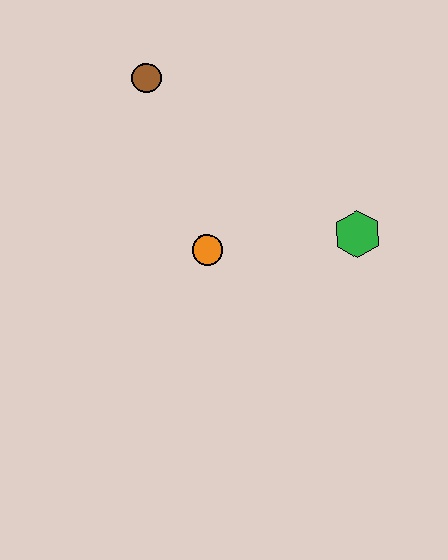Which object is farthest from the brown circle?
The green hexagon is farthest from the brown circle.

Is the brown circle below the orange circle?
No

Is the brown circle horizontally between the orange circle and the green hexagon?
No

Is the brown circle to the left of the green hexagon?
Yes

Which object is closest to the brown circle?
The orange circle is closest to the brown circle.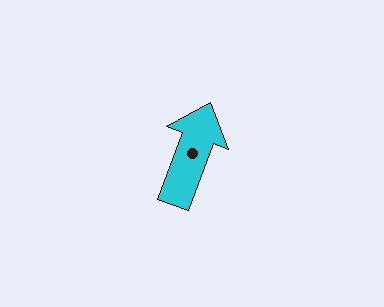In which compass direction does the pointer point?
North.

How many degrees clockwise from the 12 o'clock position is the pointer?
Approximately 20 degrees.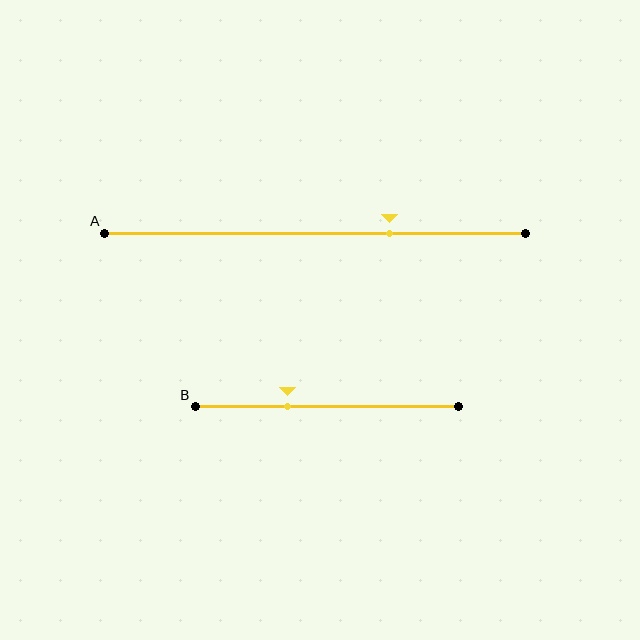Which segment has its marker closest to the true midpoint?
Segment B has its marker closest to the true midpoint.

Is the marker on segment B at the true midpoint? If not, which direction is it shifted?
No, the marker on segment B is shifted to the left by about 15% of the segment length.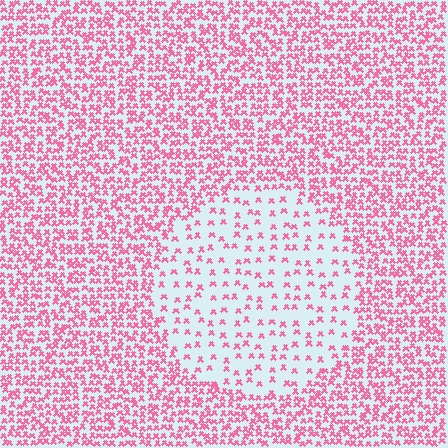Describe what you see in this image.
The image contains small pink elements arranged at two different densities. A circle-shaped region is visible where the elements are less densely packed than the surrounding area.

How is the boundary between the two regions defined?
The boundary is defined by a change in element density (approximately 2.7x ratio). All elements are the same color, size, and shape.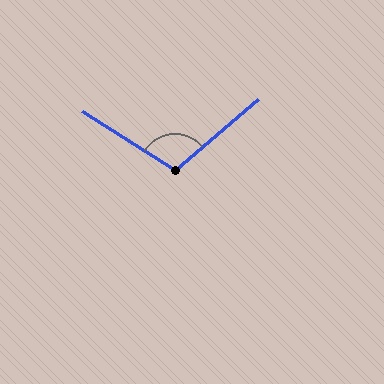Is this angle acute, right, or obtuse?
It is obtuse.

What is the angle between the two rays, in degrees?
Approximately 107 degrees.